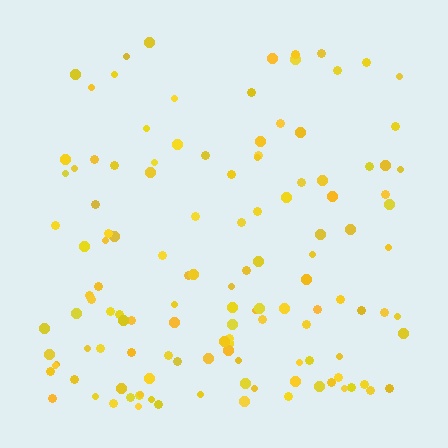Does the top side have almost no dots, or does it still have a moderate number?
Still a moderate number, just noticeably fewer than the bottom.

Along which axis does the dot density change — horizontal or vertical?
Vertical.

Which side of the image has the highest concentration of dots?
The bottom.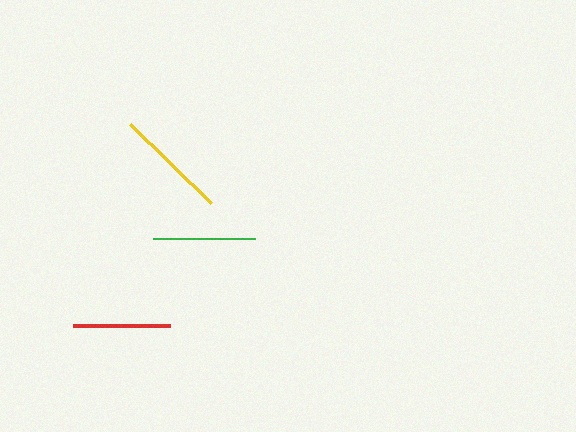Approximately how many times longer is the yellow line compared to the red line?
The yellow line is approximately 1.2 times the length of the red line.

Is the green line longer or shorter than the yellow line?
The yellow line is longer than the green line.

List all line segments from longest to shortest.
From longest to shortest: yellow, green, red.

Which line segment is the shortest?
The red line is the shortest at approximately 97 pixels.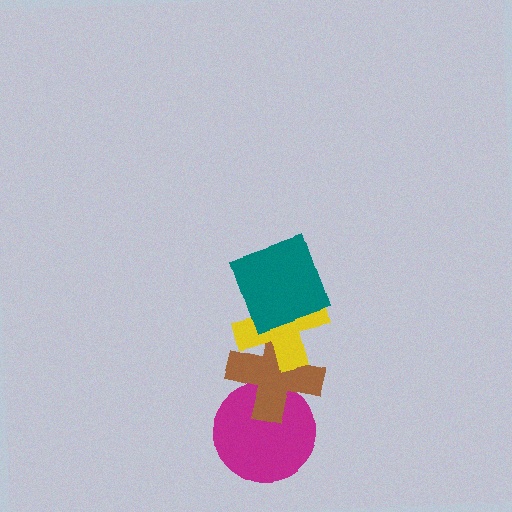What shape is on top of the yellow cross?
The teal square is on top of the yellow cross.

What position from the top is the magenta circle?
The magenta circle is 4th from the top.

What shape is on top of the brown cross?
The yellow cross is on top of the brown cross.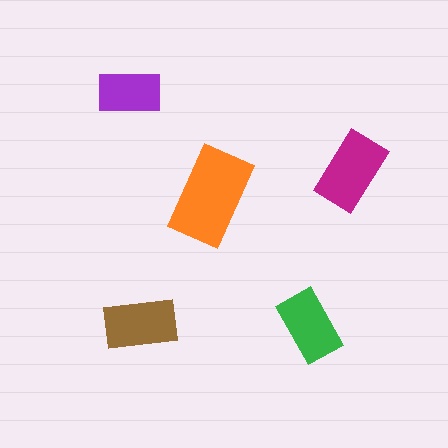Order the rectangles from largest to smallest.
the orange one, the magenta one, the brown one, the green one, the purple one.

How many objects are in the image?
There are 5 objects in the image.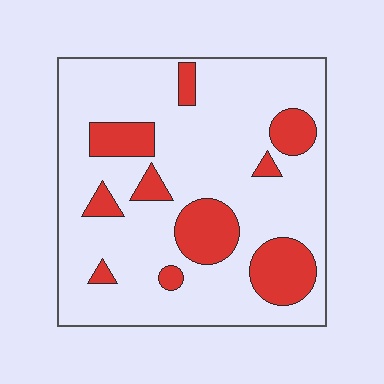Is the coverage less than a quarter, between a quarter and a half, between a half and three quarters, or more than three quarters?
Less than a quarter.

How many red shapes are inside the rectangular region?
10.